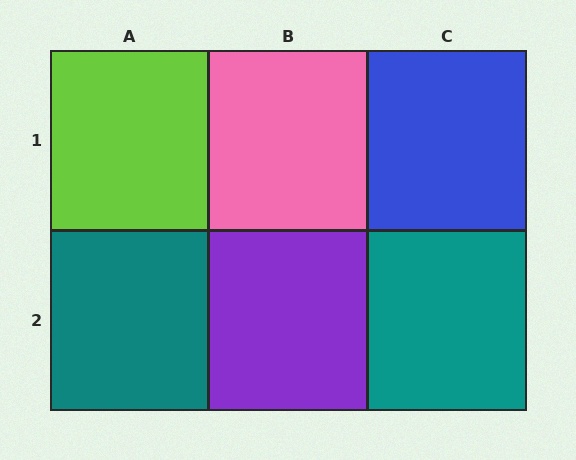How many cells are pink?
1 cell is pink.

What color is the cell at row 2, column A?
Teal.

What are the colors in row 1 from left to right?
Lime, pink, blue.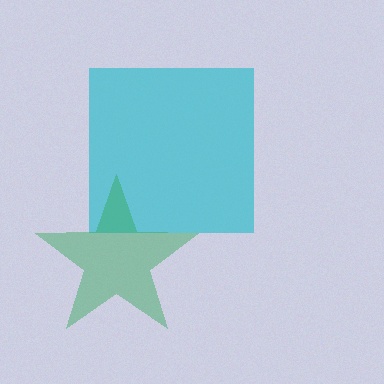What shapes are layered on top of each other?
The layered shapes are: a cyan square, a green star.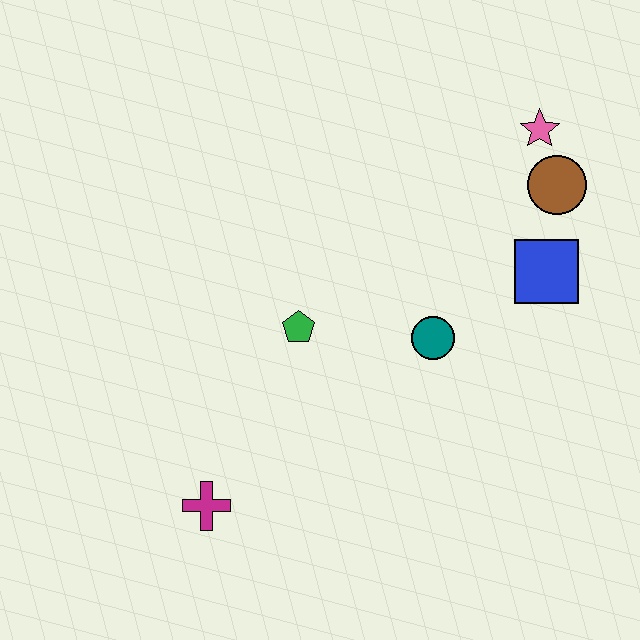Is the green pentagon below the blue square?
Yes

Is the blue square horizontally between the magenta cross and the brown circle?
Yes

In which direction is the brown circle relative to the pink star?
The brown circle is below the pink star.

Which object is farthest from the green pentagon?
The pink star is farthest from the green pentagon.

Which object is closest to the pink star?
The brown circle is closest to the pink star.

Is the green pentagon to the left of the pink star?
Yes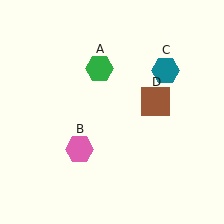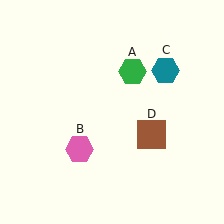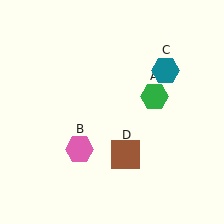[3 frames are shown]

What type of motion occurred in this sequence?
The green hexagon (object A), brown square (object D) rotated clockwise around the center of the scene.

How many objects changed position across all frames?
2 objects changed position: green hexagon (object A), brown square (object D).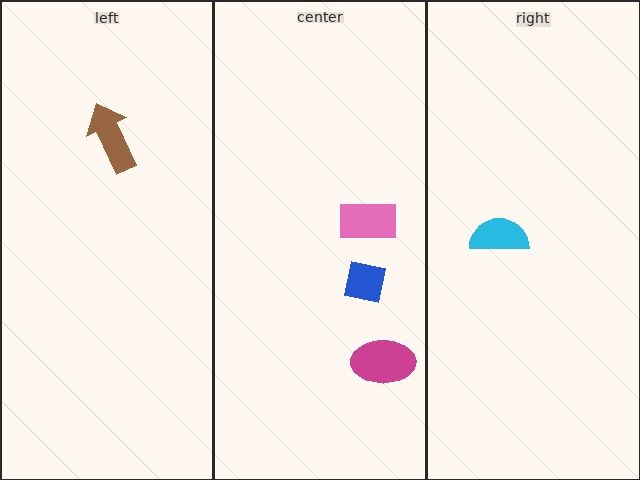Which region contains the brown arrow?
The left region.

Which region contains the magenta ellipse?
The center region.